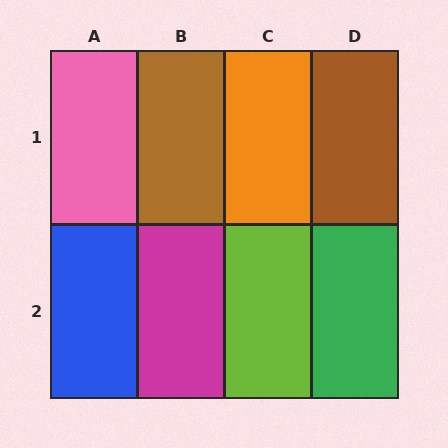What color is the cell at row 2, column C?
Lime.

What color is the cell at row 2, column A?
Blue.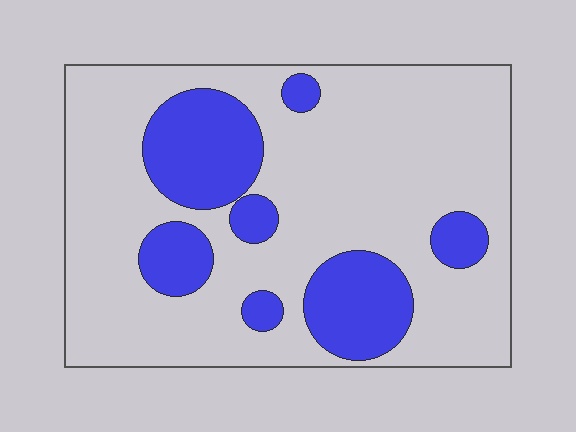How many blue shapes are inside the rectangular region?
7.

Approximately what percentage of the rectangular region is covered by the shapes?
Approximately 25%.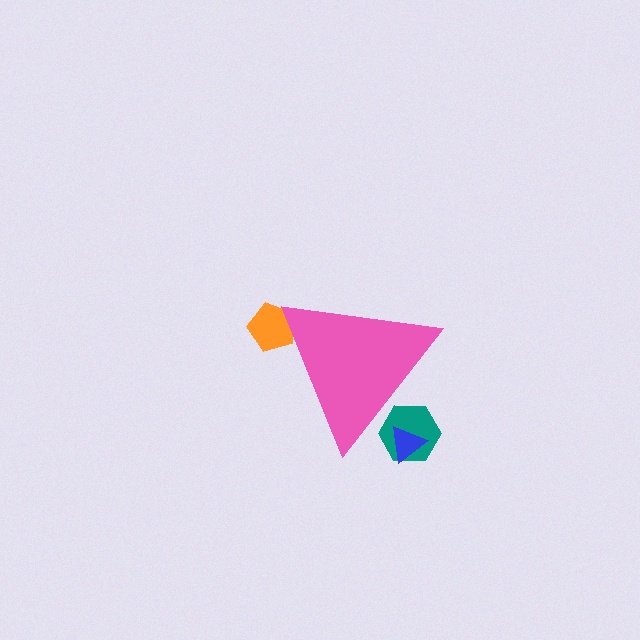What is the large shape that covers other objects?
A pink triangle.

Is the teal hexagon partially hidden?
Yes, the teal hexagon is partially hidden behind the pink triangle.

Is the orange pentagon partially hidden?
Yes, the orange pentagon is partially hidden behind the pink triangle.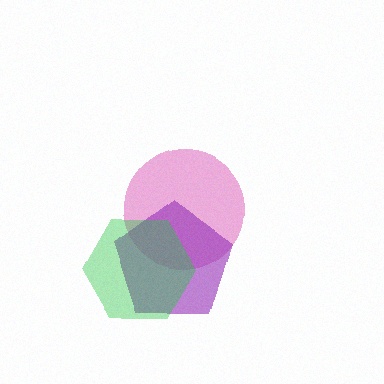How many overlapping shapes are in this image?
There are 3 overlapping shapes in the image.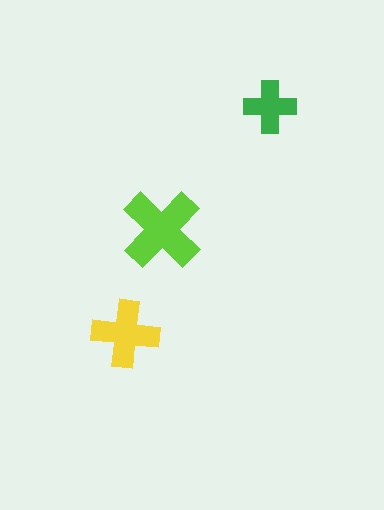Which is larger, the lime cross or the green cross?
The lime one.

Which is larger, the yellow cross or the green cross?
The yellow one.